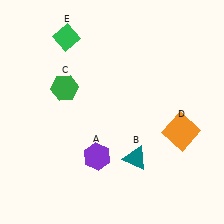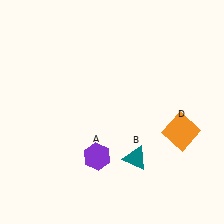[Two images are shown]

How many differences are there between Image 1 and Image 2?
There are 2 differences between the two images.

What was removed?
The green hexagon (C), the green diamond (E) were removed in Image 2.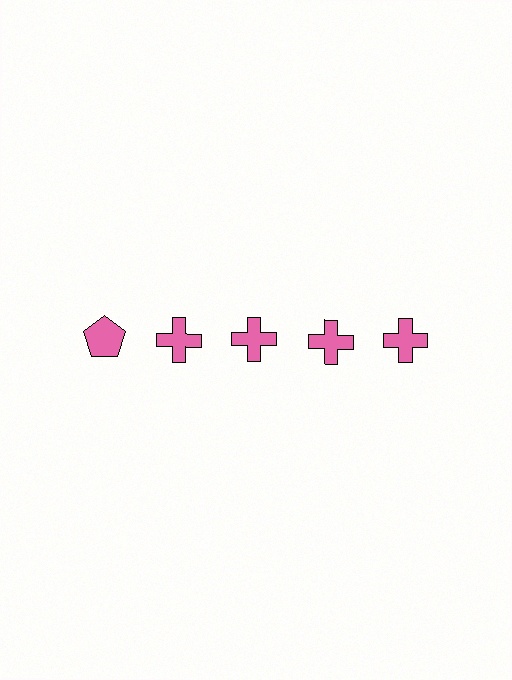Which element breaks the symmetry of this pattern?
The pink pentagon in the top row, leftmost column breaks the symmetry. All other shapes are pink crosses.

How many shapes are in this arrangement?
There are 5 shapes arranged in a grid pattern.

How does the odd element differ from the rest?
It has a different shape: pentagon instead of cross.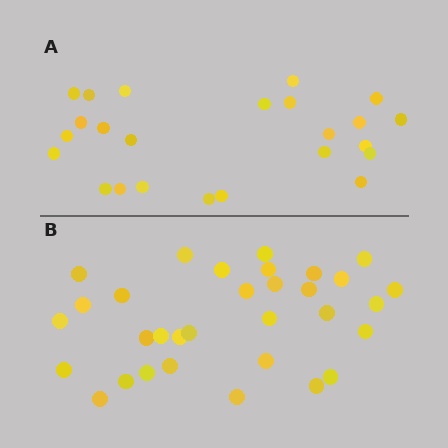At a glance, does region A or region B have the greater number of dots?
Region B (the bottom region) has more dots.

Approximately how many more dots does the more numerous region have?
Region B has roughly 8 or so more dots than region A.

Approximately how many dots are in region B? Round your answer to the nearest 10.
About 30 dots. (The exact count is 32, which rounds to 30.)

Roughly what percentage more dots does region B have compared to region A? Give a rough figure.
About 35% more.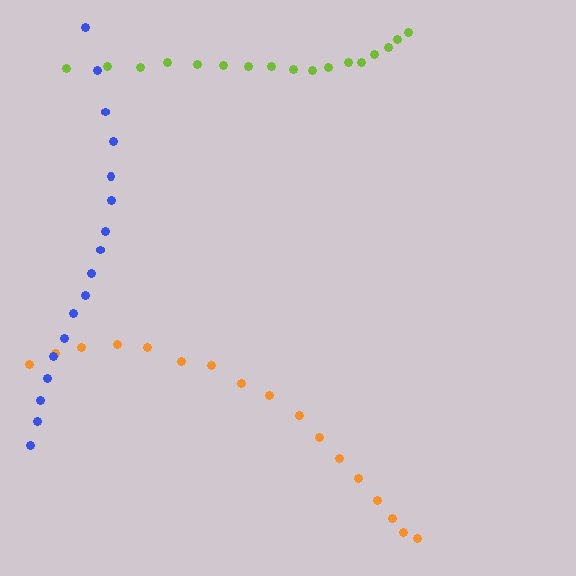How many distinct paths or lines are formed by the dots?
There are 3 distinct paths.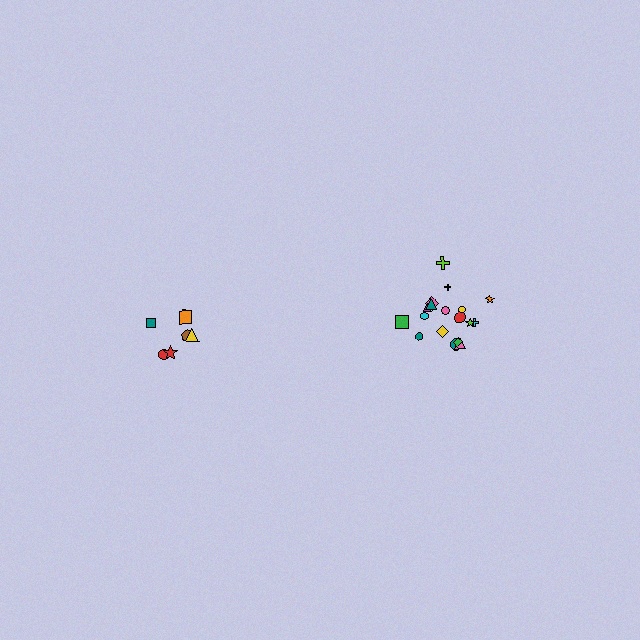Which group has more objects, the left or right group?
The right group.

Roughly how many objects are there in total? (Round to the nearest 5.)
Roughly 25 objects in total.